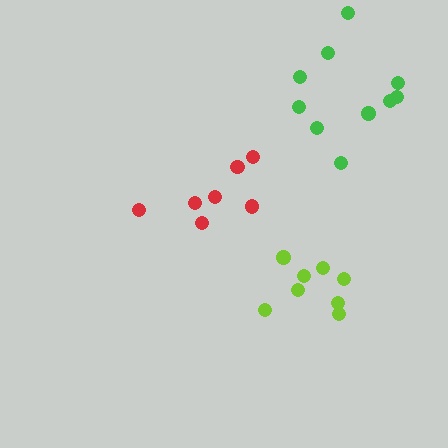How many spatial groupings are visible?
There are 3 spatial groupings.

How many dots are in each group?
Group 1: 8 dots, Group 2: 10 dots, Group 3: 7 dots (25 total).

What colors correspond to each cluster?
The clusters are colored: lime, green, red.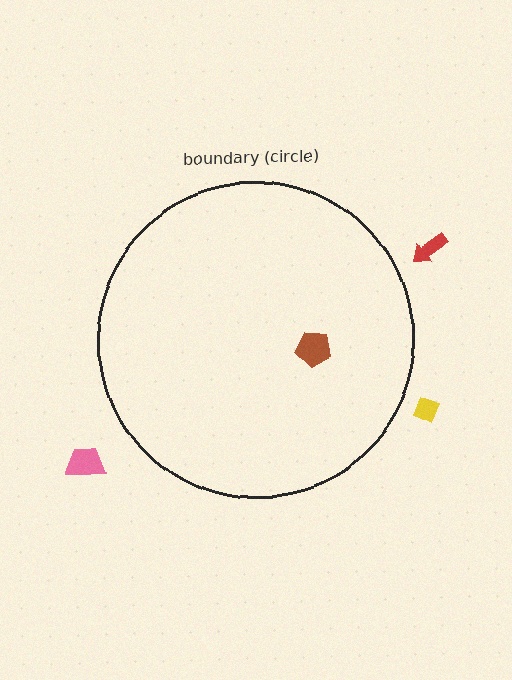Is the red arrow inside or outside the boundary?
Outside.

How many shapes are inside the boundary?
1 inside, 3 outside.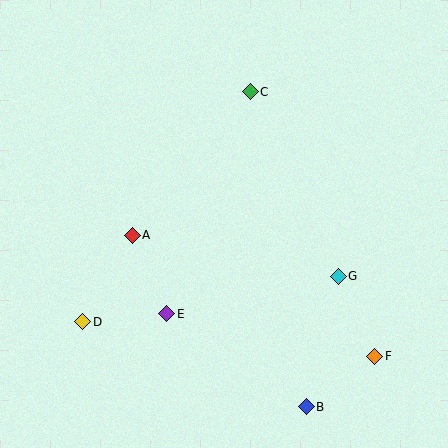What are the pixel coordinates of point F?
Point F is at (375, 356).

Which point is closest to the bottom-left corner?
Point D is closest to the bottom-left corner.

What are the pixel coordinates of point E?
Point E is at (167, 314).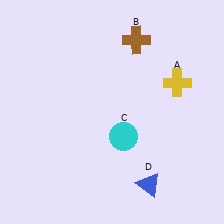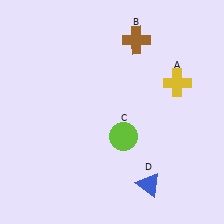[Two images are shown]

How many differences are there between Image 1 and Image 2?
There is 1 difference between the two images.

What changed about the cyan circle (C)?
In Image 1, C is cyan. In Image 2, it changed to lime.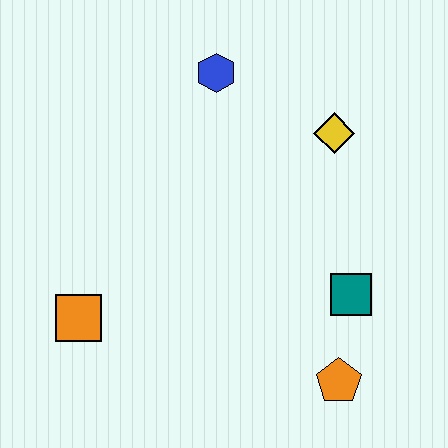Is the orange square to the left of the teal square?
Yes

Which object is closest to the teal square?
The orange pentagon is closest to the teal square.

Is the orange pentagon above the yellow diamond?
No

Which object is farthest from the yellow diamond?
The orange square is farthest from the yellow diamond.